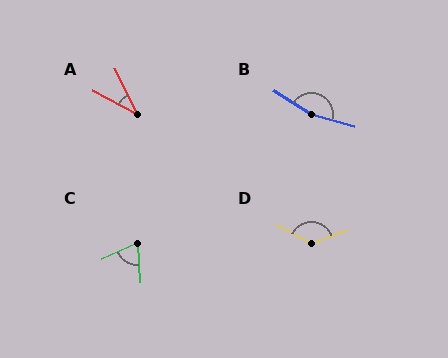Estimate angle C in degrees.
Approximately 70 degrees.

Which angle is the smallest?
A, at approximately 35 degrees.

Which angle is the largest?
B, at approximately 162 degrees.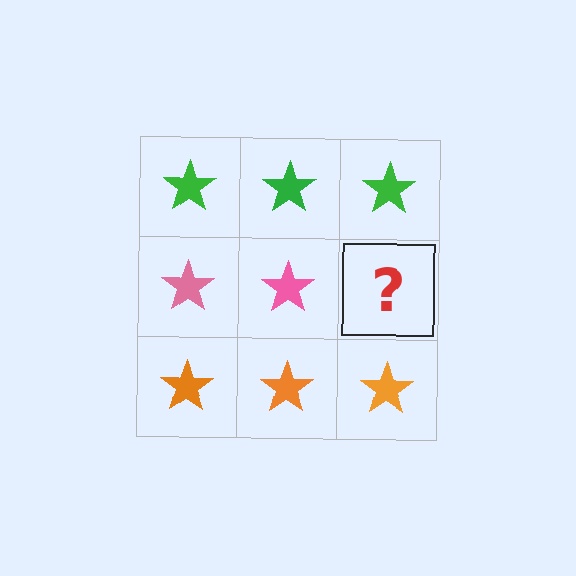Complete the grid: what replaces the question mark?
The question mark should be replaced with a pink star.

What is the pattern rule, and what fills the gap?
The rule is that each row has a consistent color. The gap should be filled with a pink star.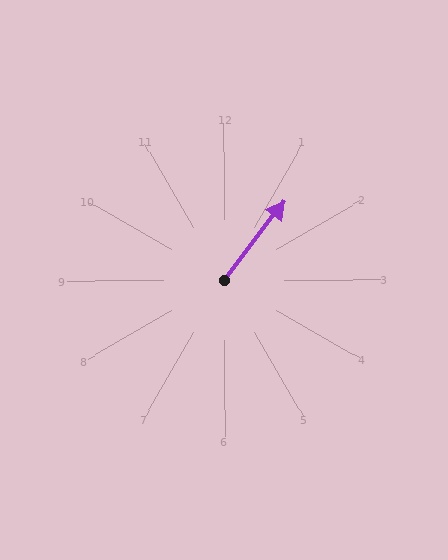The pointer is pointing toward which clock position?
Roughly 1 o'clock.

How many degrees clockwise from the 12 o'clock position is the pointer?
Approximately 37 degrees.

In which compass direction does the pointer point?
Northeast.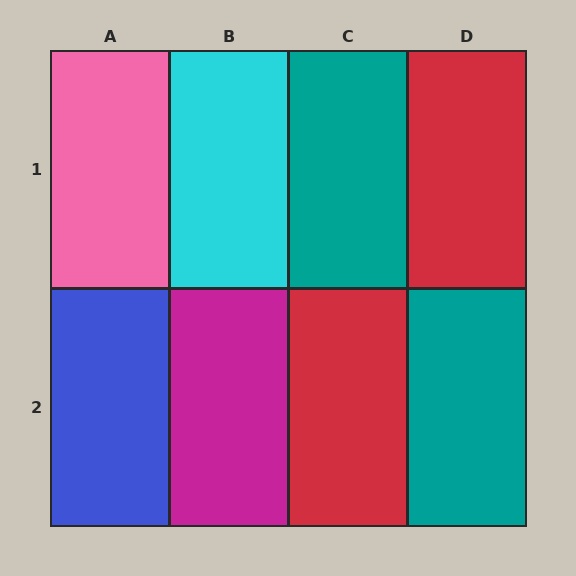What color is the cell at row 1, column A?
Pink.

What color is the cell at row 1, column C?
Teal.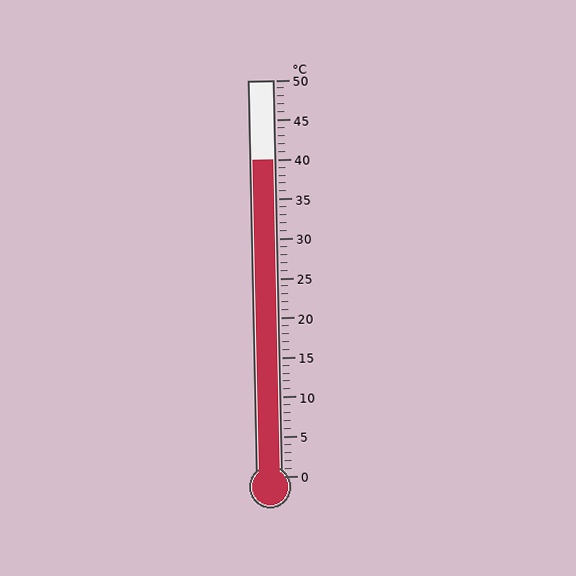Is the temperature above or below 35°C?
The temperature is above 35°C.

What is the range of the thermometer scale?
The thermometer scale ranges from 0°C to 50°C.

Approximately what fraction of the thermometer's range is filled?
The thermometer is filled to approximately 80% of its range.